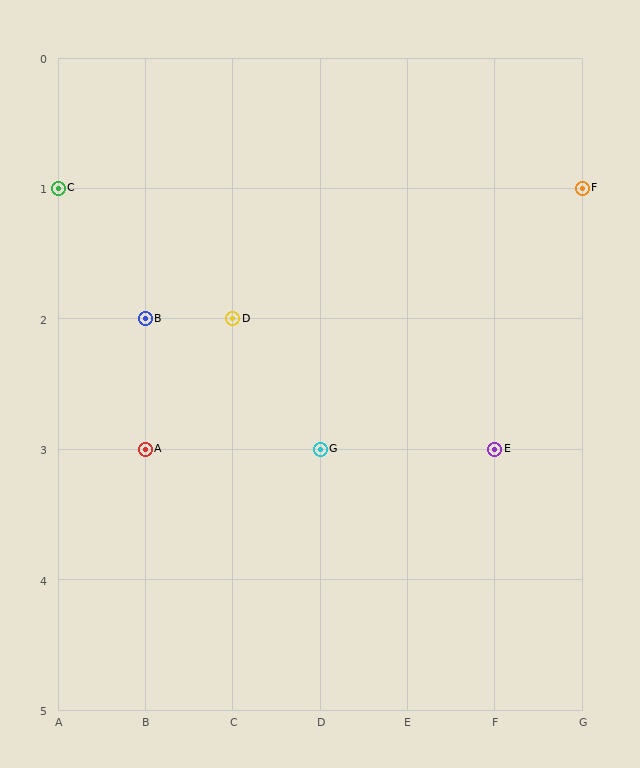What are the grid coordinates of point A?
Point A is at grid coordinates (B, 3).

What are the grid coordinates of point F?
Point F is at grid coordinates (G, 1).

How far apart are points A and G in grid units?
Points A and G are 2 columns apart.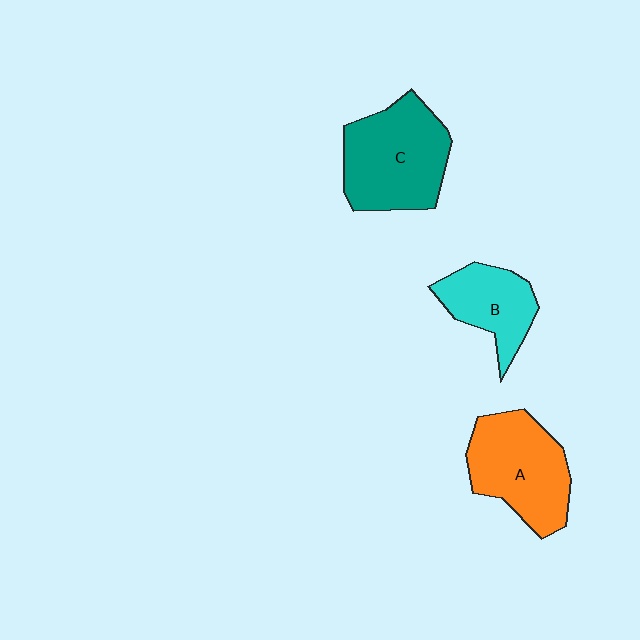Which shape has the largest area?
Shape C (teal).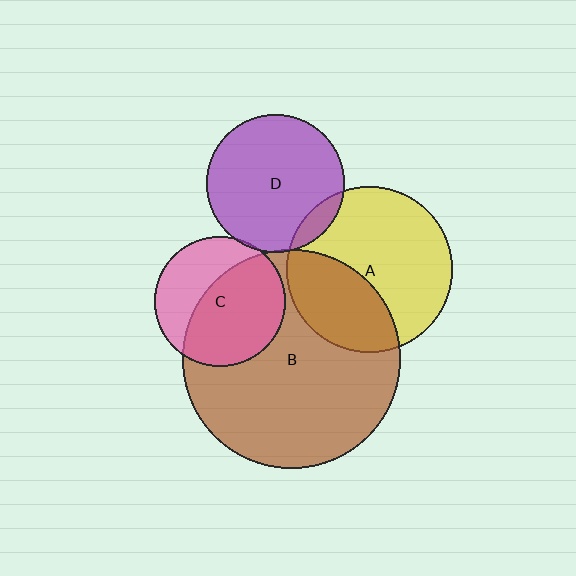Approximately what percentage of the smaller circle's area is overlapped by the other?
Approximately 5%.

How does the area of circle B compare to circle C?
Approximately 2.8 times.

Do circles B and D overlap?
Yes.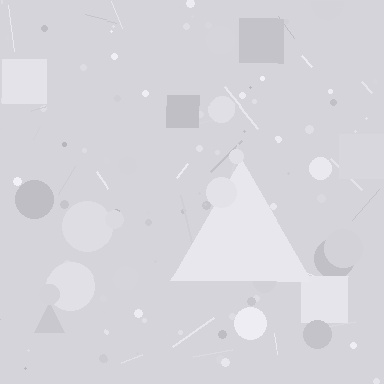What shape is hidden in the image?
A triangle is hidden in the image.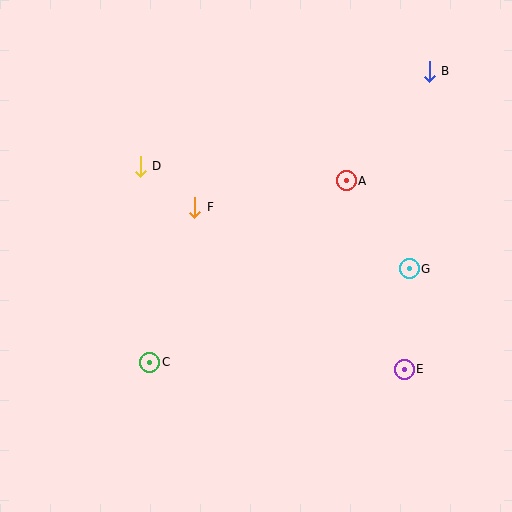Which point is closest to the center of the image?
Point F at (195, 207) is closest to the center.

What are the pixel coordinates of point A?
Point A is at (346, 181).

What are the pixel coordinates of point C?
Point C is at (150, 362).